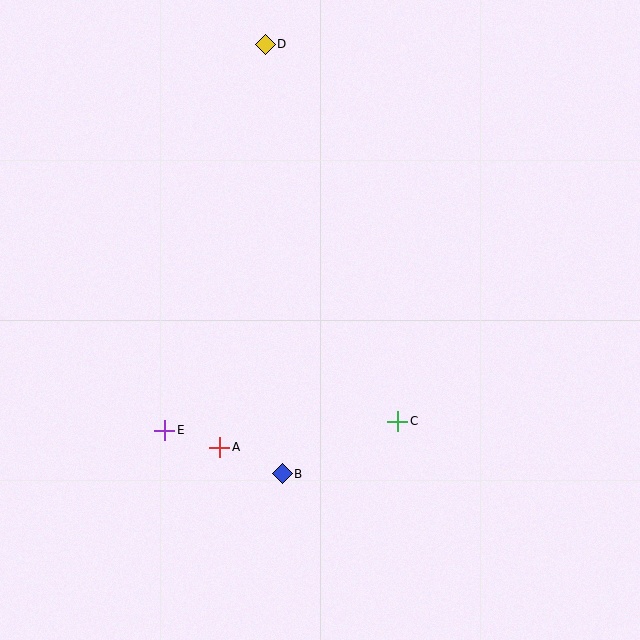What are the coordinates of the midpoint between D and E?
The midpoint between D and E is at (215, 237).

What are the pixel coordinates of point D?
Point D is at (265, 44).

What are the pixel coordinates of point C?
Point C is at (398, 421).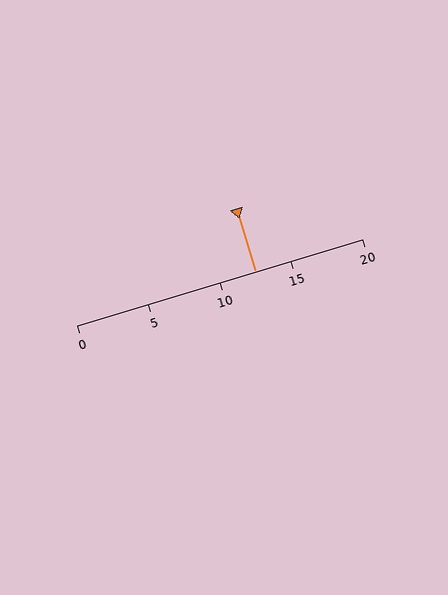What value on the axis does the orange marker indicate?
The marker indicates approximately 12.5.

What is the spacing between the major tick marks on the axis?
The major ticks are spaced 5 apart.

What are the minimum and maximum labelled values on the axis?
The axis runs from 0 to 20.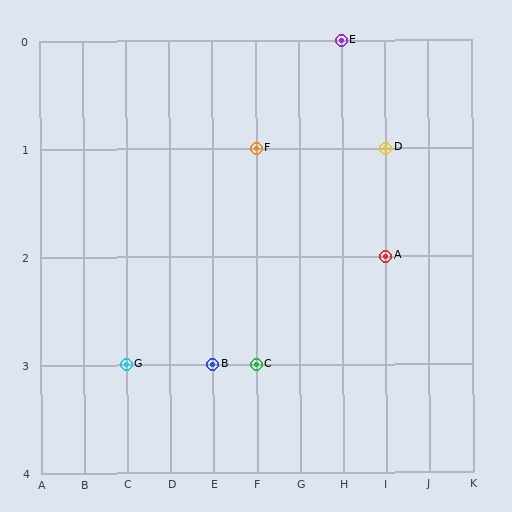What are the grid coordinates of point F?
Point F is at grid coordinates (F, 1).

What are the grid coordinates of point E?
Point E is at grid coordinates (H, 0).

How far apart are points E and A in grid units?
Points E and A are 1 column and 2 rows apart (about 2.2 grid units diagonally).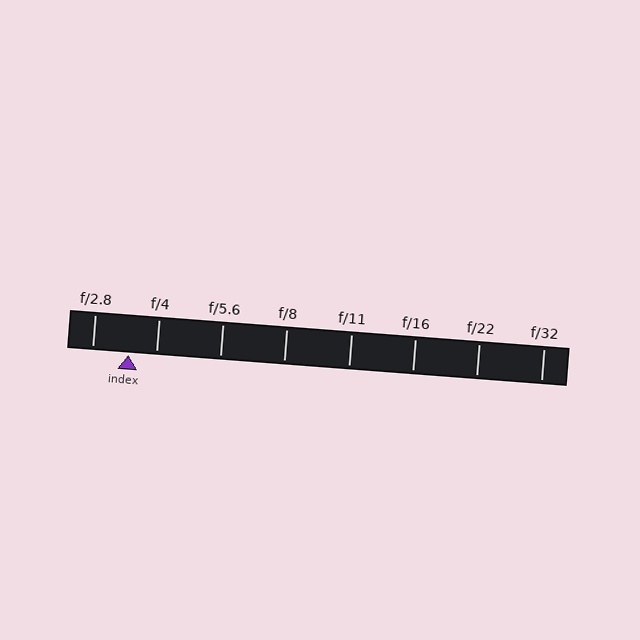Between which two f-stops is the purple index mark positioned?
The index mark is between f/2.8 and f/4.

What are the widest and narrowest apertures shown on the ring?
The widest aperture shown is f/2.8 and the narrowest is f/32.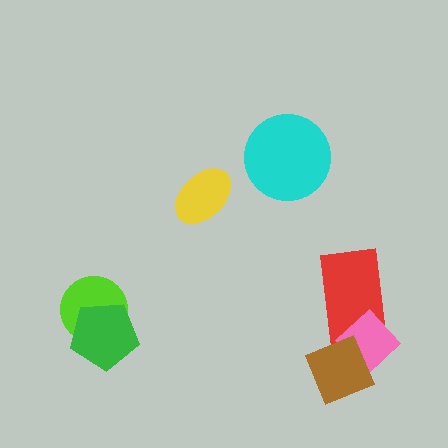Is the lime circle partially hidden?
Yes, it is partially covered by another shape.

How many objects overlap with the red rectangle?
2 objects overlap with the red rectangle.